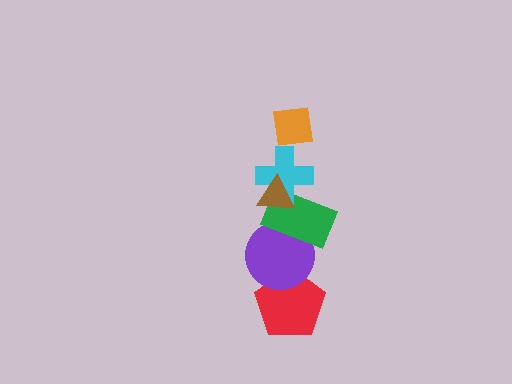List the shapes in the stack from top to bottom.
From top to bottom: the orange square, the brown triangle, the cyan cross, the green rectangle, the purple circle, the red pentagon.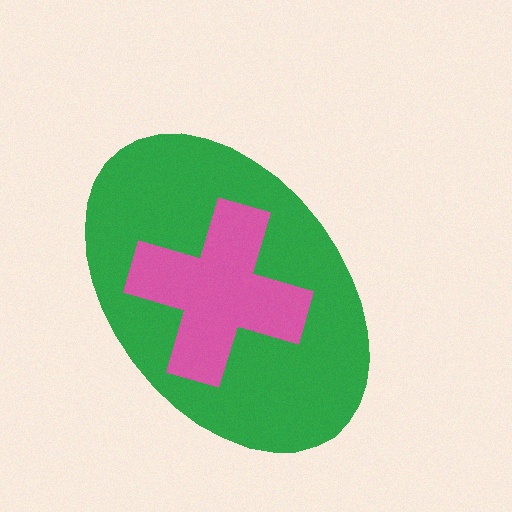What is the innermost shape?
The pink cross.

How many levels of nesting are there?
2.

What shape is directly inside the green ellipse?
The pink cross.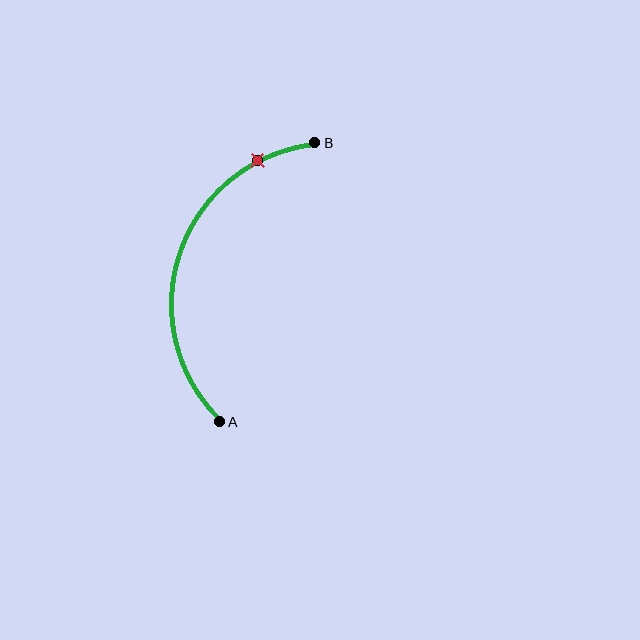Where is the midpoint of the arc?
The arc midpoint is the point on the curve farthest from the straight line joining A and B. It sits to the left of that line.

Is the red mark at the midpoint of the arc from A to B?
No. The red mark lies on the arc but is closer to endpoint B. The arc midpoint would be at the point on the curve equidistant along the arc from both A and B.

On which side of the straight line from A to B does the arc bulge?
The arc bulges to the left of the straight line connecting A and B.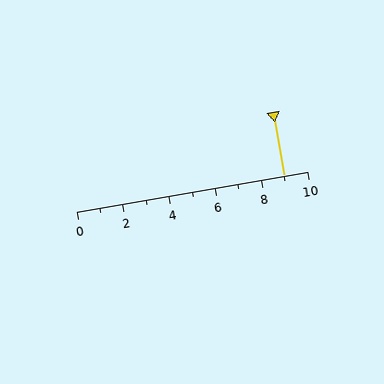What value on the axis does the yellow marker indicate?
The marker indicates approximately 9.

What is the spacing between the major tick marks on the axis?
The major ticks are spaced 2 apart.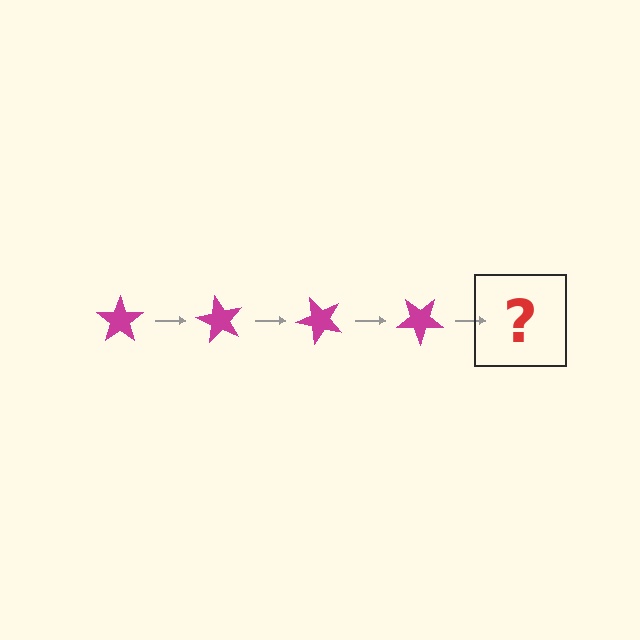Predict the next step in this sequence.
The next step is a magenta star rotated 240 degrees.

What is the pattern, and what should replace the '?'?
The pattern is that the star rotates 60 degrees each step. The '?' should be a magenta star rotated 240 degrees.